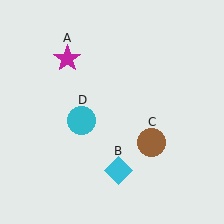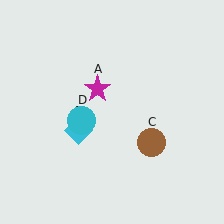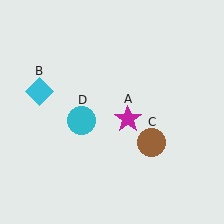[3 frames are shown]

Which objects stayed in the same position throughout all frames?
Brown circle (object C) and cyan circle (object D) remained stationary.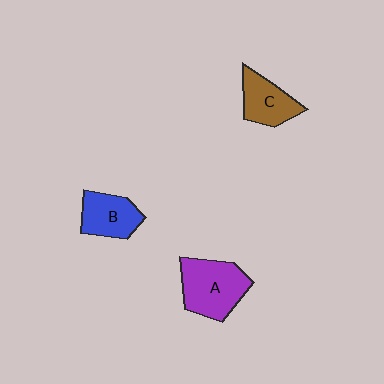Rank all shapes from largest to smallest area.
From largest to smallest: A (purple), B (blue), C (brown).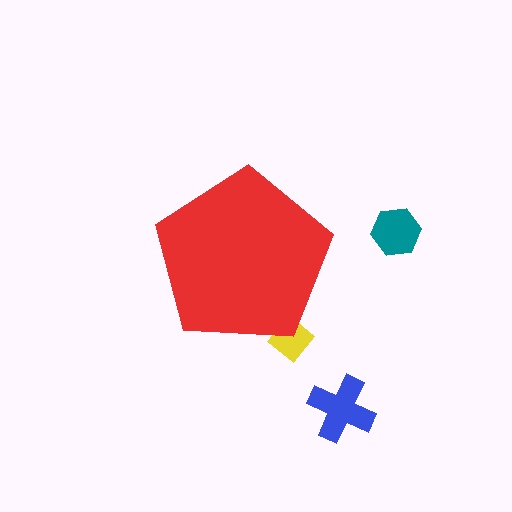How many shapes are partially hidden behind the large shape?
1 shape is partially hidden.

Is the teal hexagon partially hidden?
No, the teal hexagon is fully visible.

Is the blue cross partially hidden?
No, the blue cross is fully visible.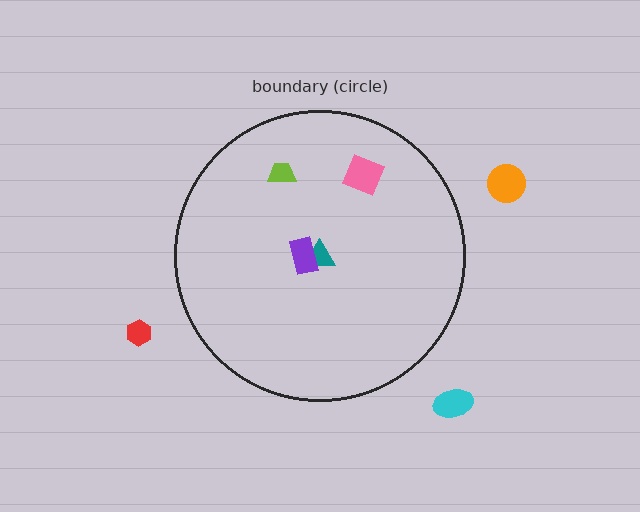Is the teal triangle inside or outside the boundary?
Inside.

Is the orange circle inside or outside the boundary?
Outside.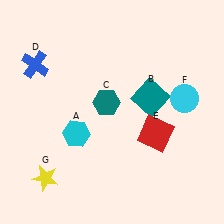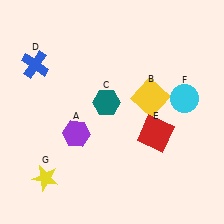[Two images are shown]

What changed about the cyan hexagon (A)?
In Image 1, A is cyan. In Image 2, it changed to purple.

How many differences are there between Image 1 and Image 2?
There are 2 differences between the two images.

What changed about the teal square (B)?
In Image 1, B is teal. In Image 2, it changed to yellow.